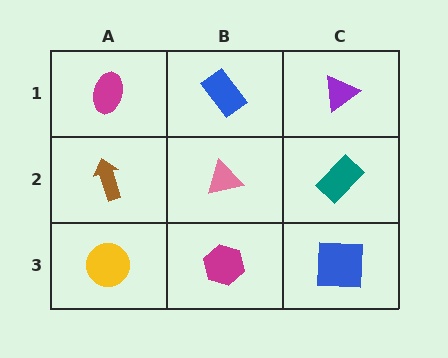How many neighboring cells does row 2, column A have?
3.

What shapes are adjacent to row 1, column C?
A teal rectangle (row 2, column C), a blue rectangle (row 1, column B).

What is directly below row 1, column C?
A teal rectangle.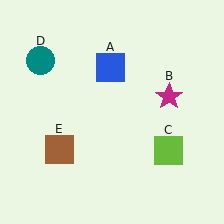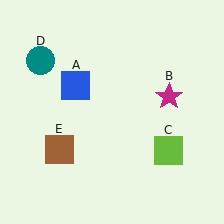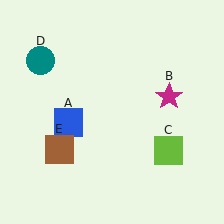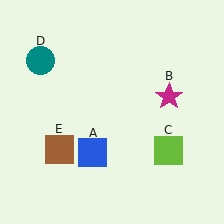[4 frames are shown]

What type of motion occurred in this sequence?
The blue square (object A) rotated counterclockwise around the center of the scene.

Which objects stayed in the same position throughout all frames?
Magenta star (object B) and lime square (object C) and teal circle (object D) and brown square (object E) remained stationary.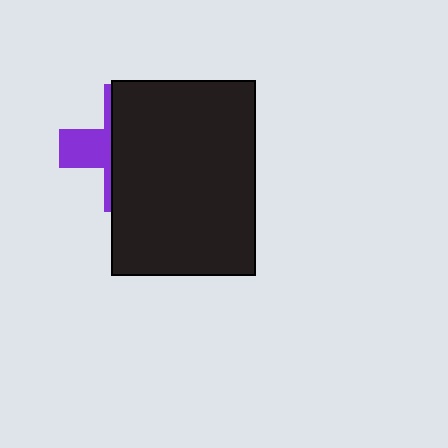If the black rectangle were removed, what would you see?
You would see the complete purple cross.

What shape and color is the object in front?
The object in front is a black rectangle.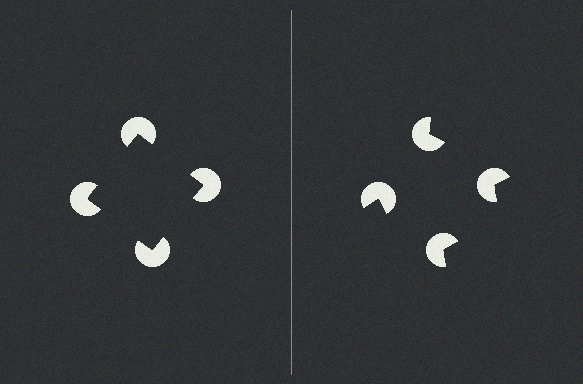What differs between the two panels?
The pac-man discs are positioned identically on both sides; only the wedge orientations differ. On the left they align to a square; on the right they are misaligned.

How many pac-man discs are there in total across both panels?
8 — 4 on each side.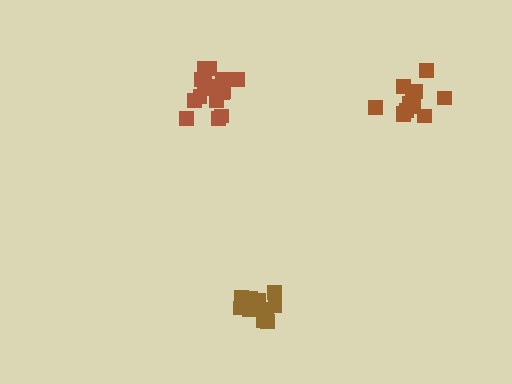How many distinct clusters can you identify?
There are 3 distinct clusters.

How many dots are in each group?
Group 1: 12 dots, Group 2: 17 dots, Group 3: 14 dots (43 total).